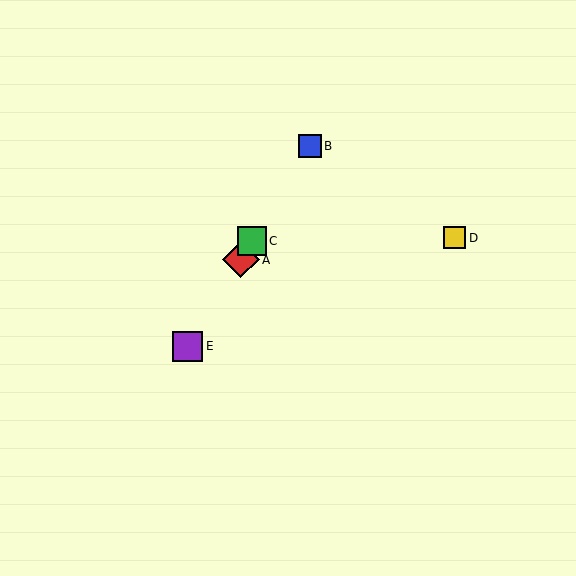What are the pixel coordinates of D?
Object D is at (454, 238).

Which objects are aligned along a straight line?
Objects A, B, C, E are aligned along a straight line.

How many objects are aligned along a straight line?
4 objects (A, B, C, E) are aligned along a straight line.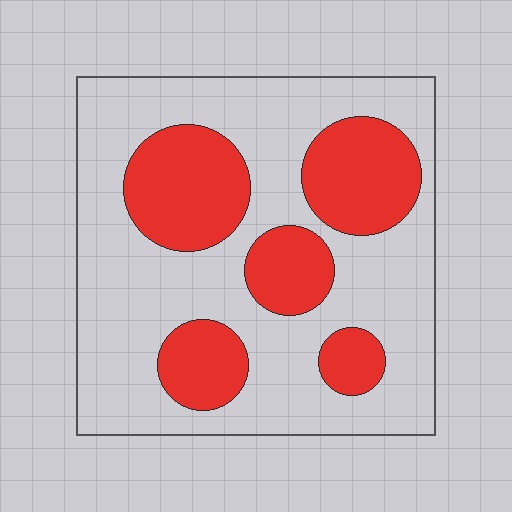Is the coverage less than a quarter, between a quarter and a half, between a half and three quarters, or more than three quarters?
Between a quarter and a half.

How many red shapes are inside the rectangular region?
5.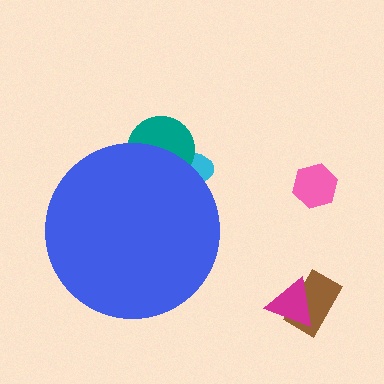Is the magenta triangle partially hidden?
No, the magenta triangle is fully visible.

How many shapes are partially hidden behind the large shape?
2 shapes are partially hidden.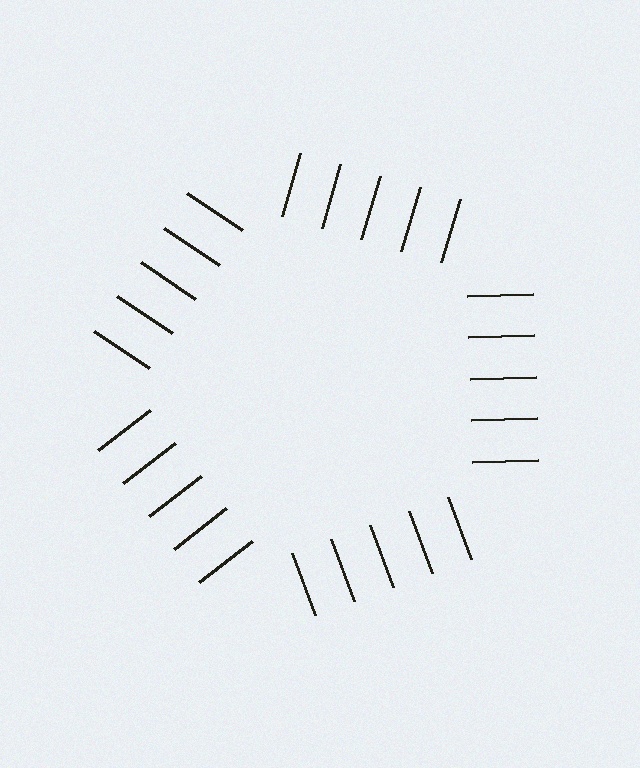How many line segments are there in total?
25 — 5 along each of the 5 edges.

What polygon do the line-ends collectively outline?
An illusory pentagon — the line segments terminate on its edges but no continuous stroke is drawn.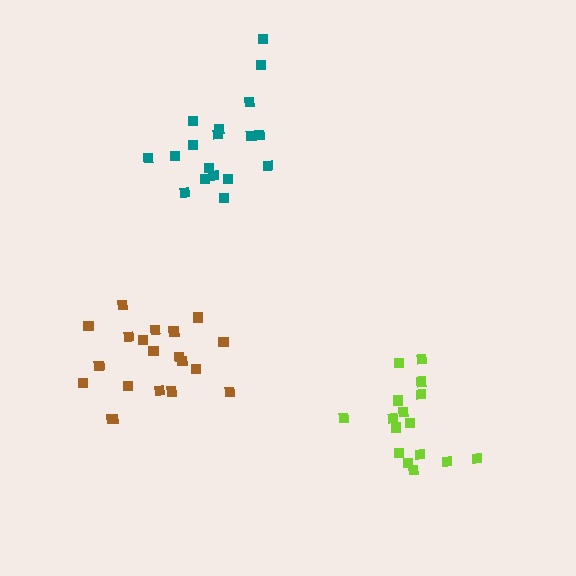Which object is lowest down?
The lime cluster is bottommost.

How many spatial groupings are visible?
There are 3 spatial groupings.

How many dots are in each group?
Group 1: 18 dots, Group 2: 20 dots, Group 3: 16 dots (54 total).